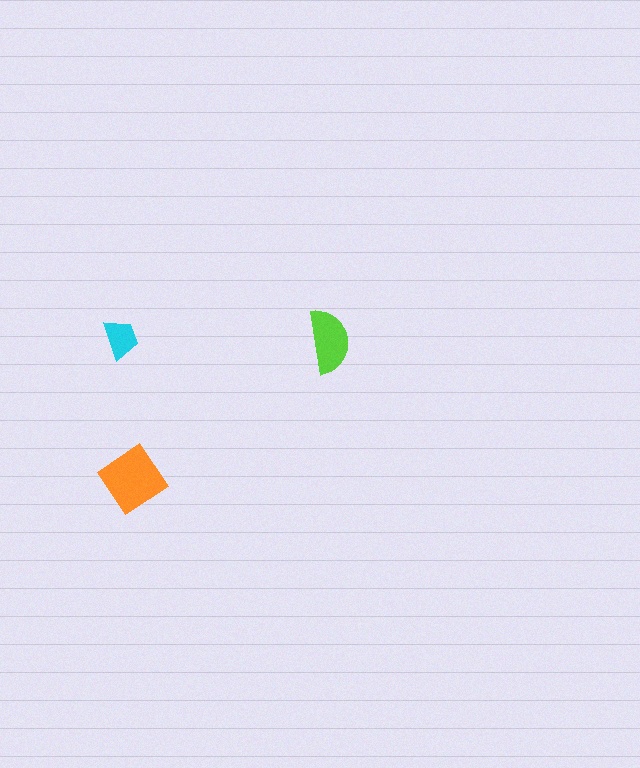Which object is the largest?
The orange diamond.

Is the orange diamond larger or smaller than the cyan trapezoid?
Larger.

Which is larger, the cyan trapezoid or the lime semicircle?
The lime semicircle.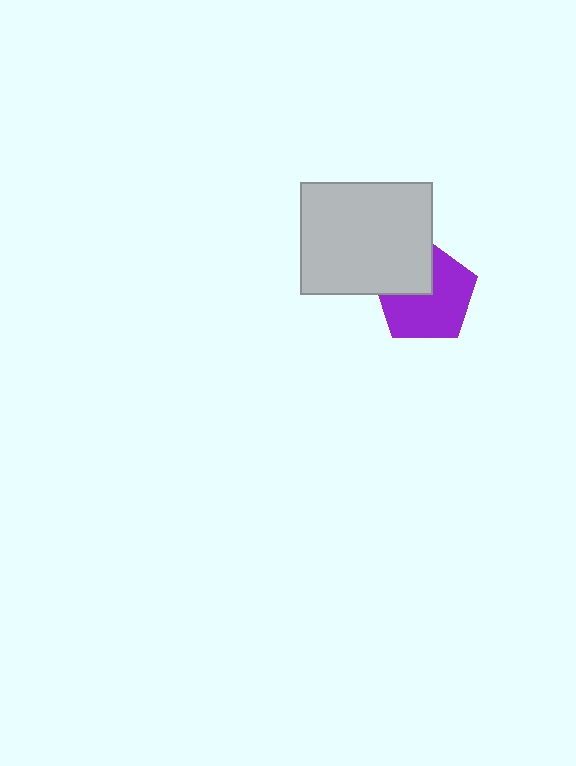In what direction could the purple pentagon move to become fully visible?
The purple pentagon could move toward the lower-right. That would shift it out from behind the light gray rectangle entirely.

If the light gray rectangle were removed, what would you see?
You would see the complete purple pentagon.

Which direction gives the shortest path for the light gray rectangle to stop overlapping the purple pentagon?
Moving toward the upper-left gives the shortest separation.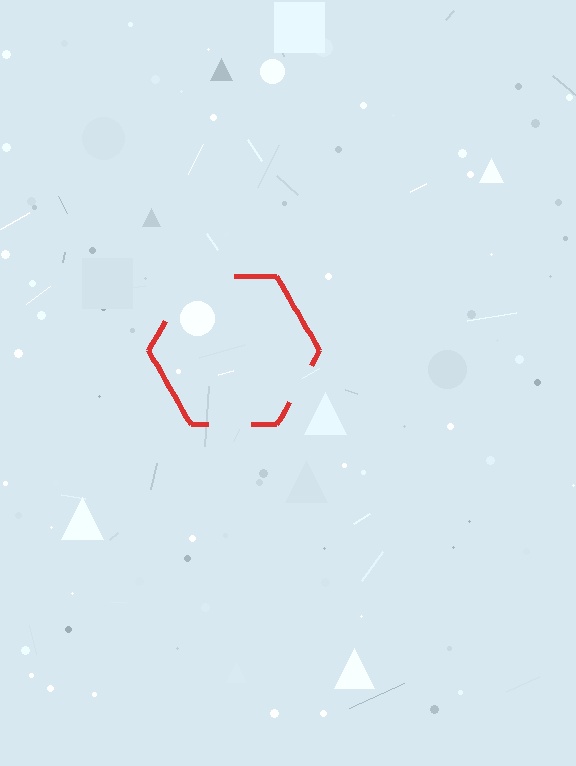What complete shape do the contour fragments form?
The contour fragments form a hexagon.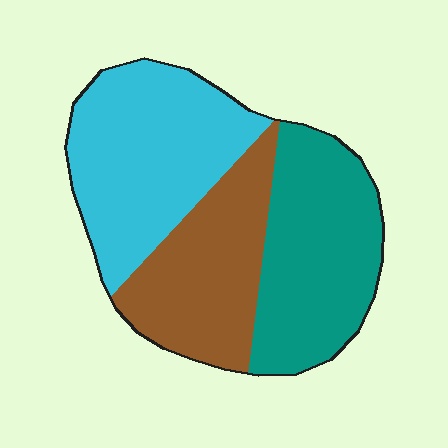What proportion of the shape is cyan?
Cyan covers roughly 35% of the shape.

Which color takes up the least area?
Brown, at roughly 30%.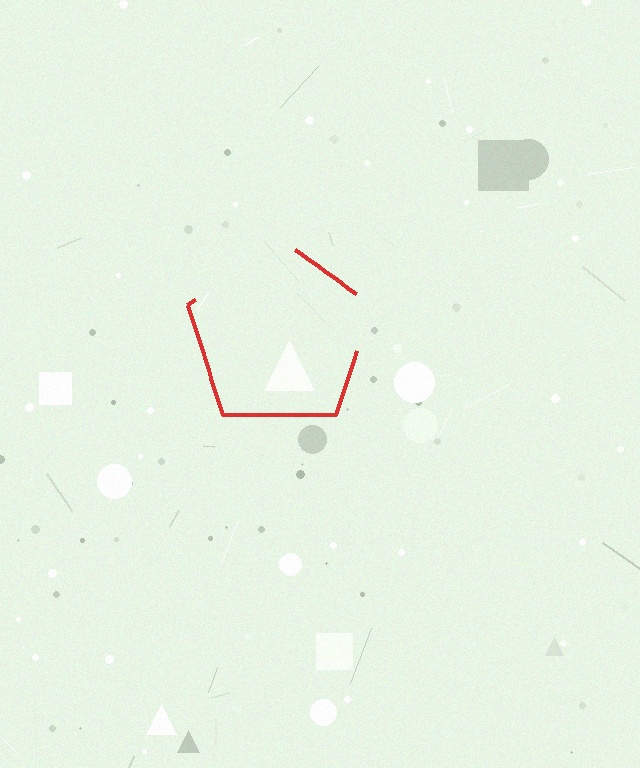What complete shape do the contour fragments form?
The contour fragments form a pentagon.